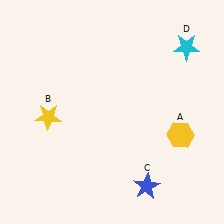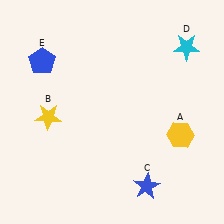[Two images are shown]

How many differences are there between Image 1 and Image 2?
There is 1 difference between the two images.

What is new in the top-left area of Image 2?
A blue pentagon (E) was added in the top-left area of Image 2.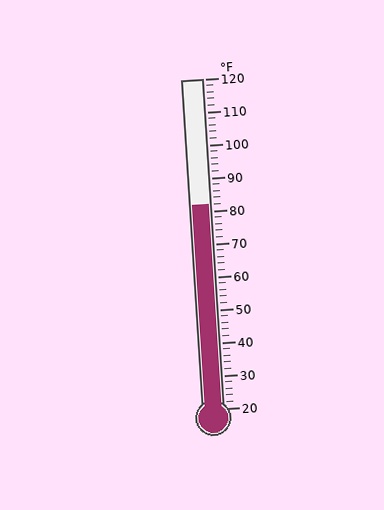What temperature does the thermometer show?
The thermometer shows approximately 82°F.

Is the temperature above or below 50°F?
The temperature is above 50°F.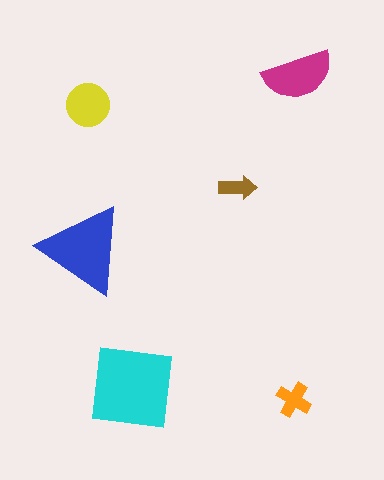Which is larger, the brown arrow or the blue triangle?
The blue triangle.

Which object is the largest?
The cyan square.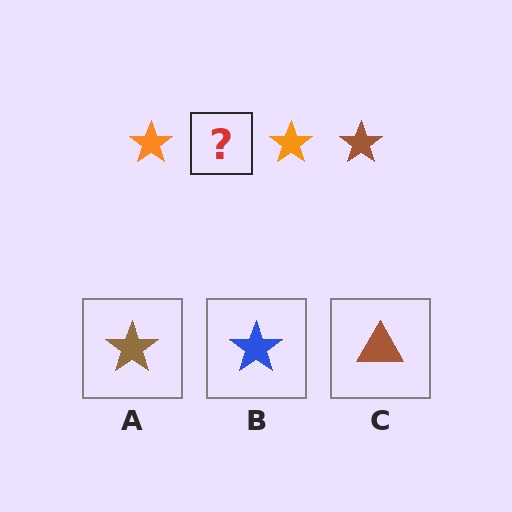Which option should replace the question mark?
Option A.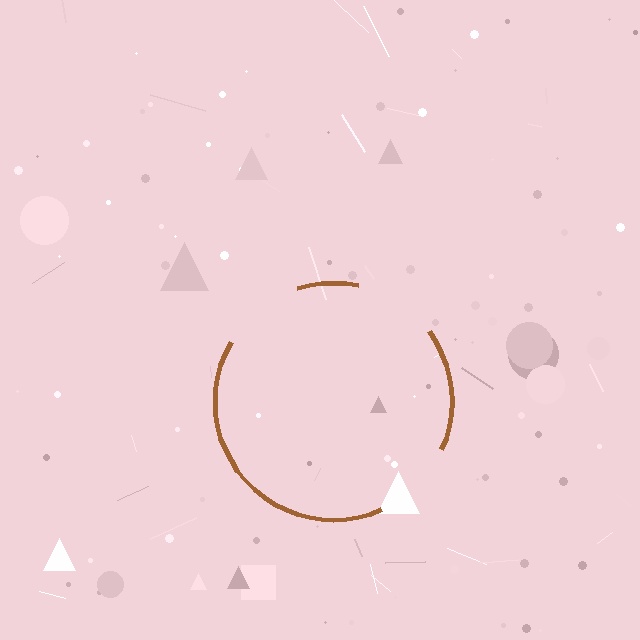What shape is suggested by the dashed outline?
The dashed outline suggests a circle.